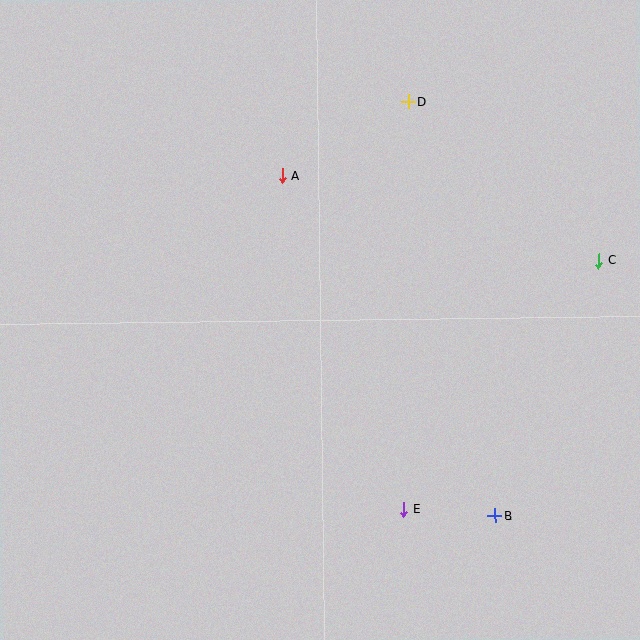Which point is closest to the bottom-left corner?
Point E is closest to the bottom-left corner.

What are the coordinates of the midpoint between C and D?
The midpoint between C and D is at (504, 181).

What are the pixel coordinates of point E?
Point E is at (404, 509).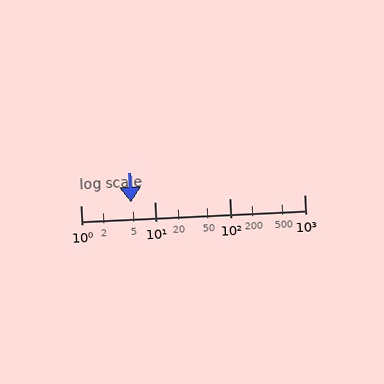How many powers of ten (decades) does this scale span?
The scale spans 3 decades, from 1 to 1000.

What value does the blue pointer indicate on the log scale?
The pointer indicates approximately 4.7.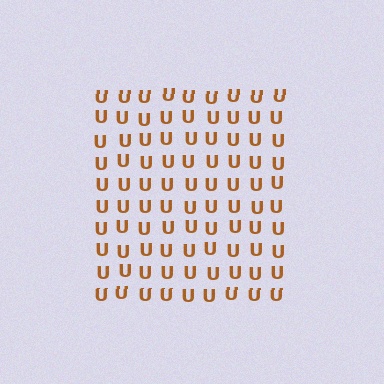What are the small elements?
The small elements are letter U's.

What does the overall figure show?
The overall figure shows a square.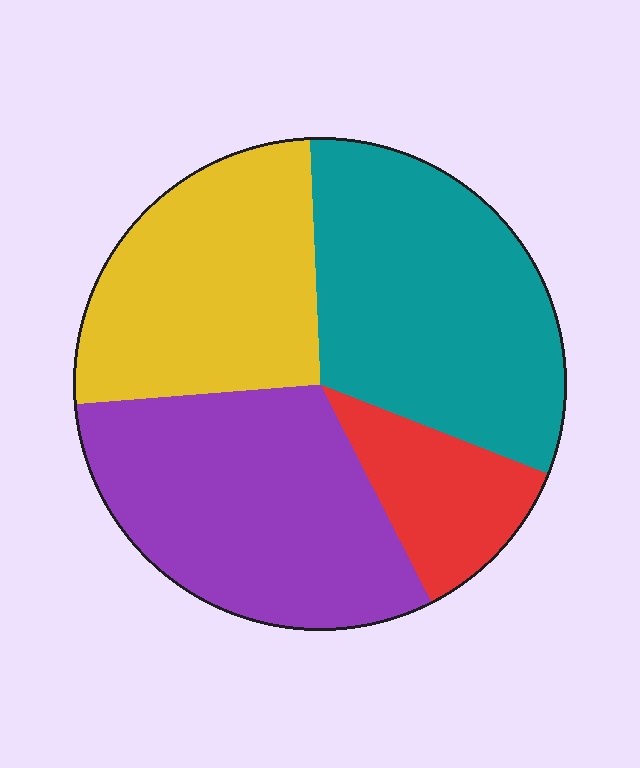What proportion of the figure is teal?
Teal takes up about one third (1/3) of the figure.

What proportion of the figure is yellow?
Yellow takes up about one quarter (1/4) of the figure.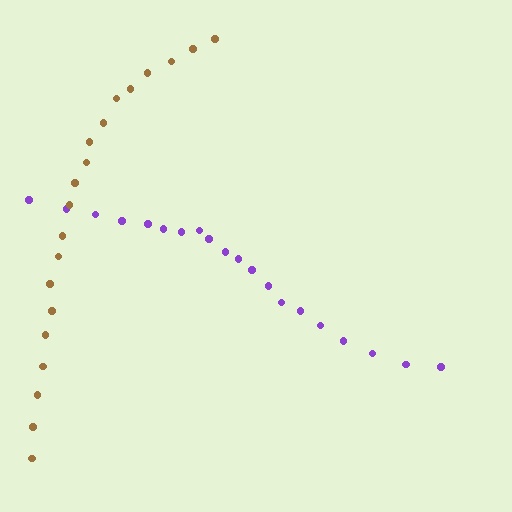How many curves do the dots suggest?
There are 2 distinct paths.